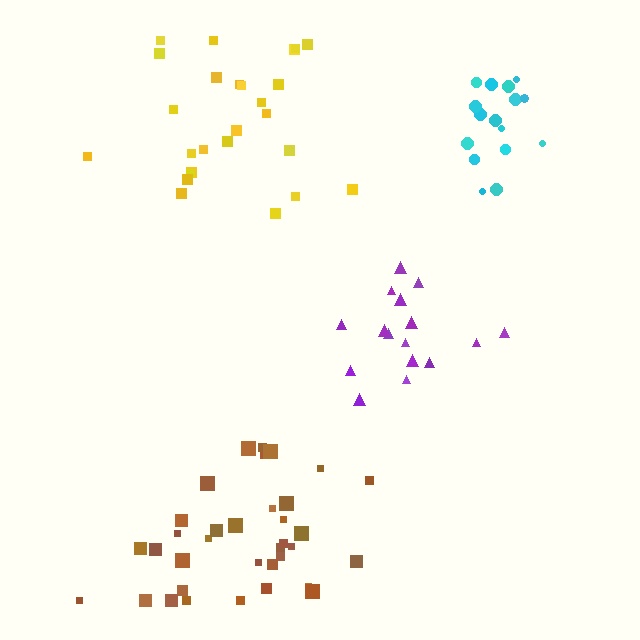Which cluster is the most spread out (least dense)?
Yellow.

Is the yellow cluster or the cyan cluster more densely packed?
Cyan.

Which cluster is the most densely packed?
Cyan.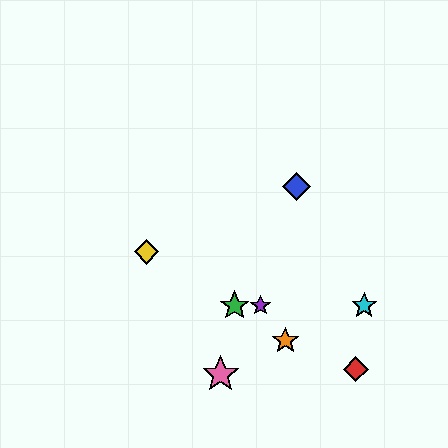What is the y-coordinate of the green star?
The green star is at y≈306.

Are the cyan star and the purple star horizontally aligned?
Yes, both are at y≈306.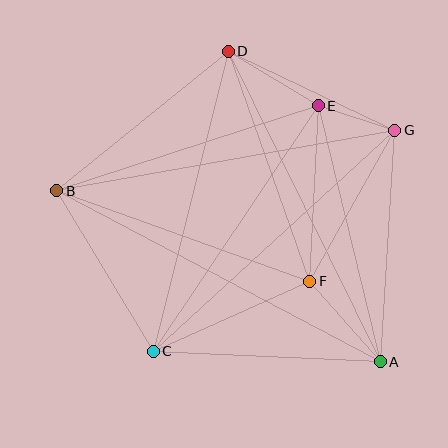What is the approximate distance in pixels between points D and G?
The distance between D and G is approximately 184 pixels.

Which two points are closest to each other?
Points E and G are closest to each other.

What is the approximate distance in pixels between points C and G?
The distance between C and G is approximately 327 pixels.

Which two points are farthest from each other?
Points A and B are farthest from each other.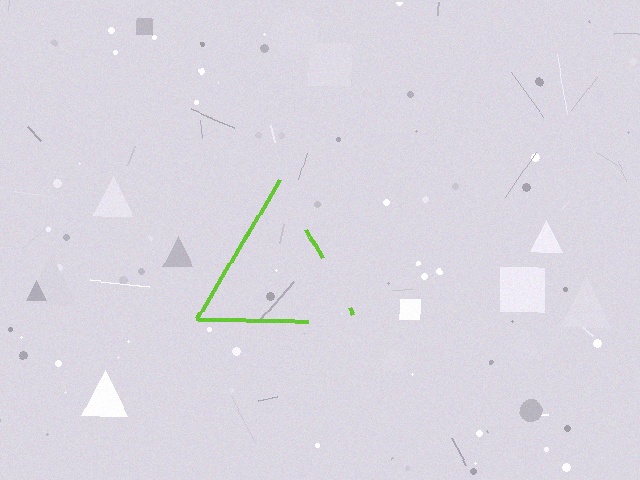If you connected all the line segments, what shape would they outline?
They would outline a triangle.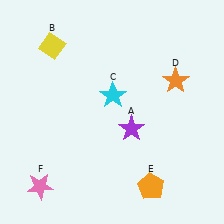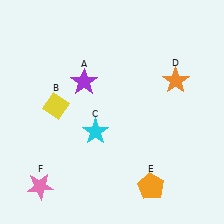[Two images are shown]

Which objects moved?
The objects that moved are: the purple star (A), the yellow diamond (B), the cyan star (C).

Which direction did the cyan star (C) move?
The cyan star (C) moved down.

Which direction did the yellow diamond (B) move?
The yellow diamond (B) moved down.